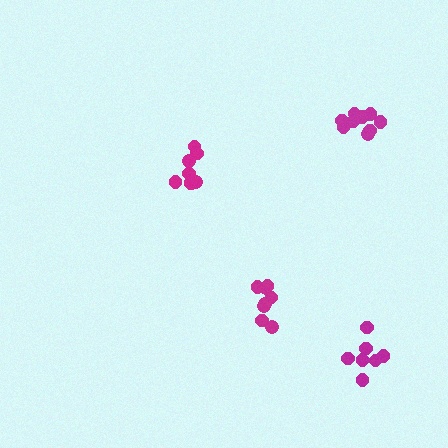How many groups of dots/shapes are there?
There are 4 groups.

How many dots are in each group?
Group 1: 8 dots, Group 2: 9 dots, Group 3: 9 dots, Group 4: 7 dots (33 total).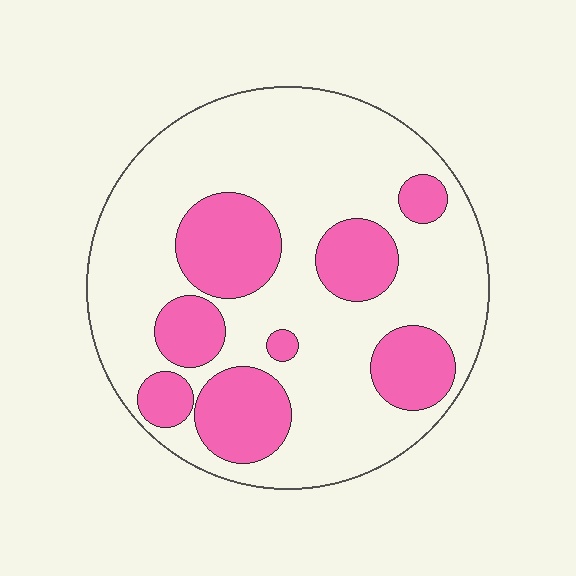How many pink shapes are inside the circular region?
8.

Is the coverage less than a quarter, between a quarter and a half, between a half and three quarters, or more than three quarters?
Between a quarter and a half.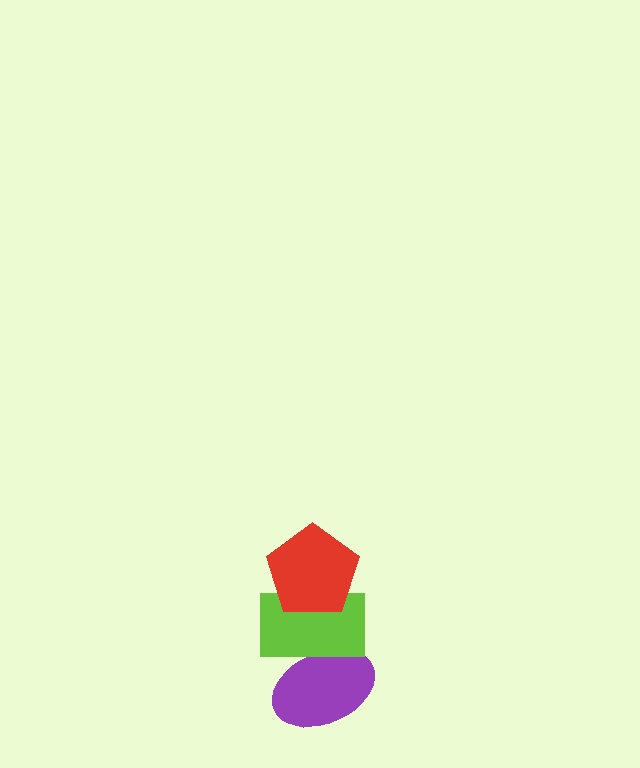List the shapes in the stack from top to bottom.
From top to bottom: the red pentagon, the lime rectangle, the purple ellipse.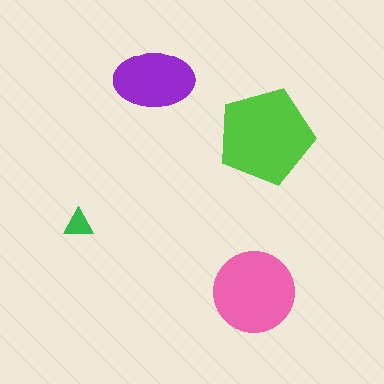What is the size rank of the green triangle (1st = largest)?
4th.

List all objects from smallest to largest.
The green triangle, the purple ellipse, the pink circle, the lime pentagon.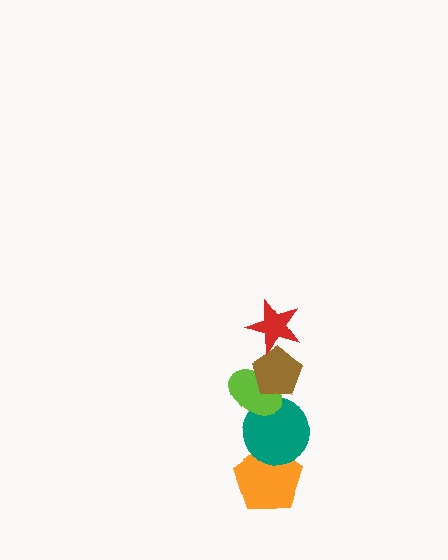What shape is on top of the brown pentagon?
The red star is on top of the brown pentagon.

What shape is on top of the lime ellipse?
The brown pentagon is on top of the lime ellipse.